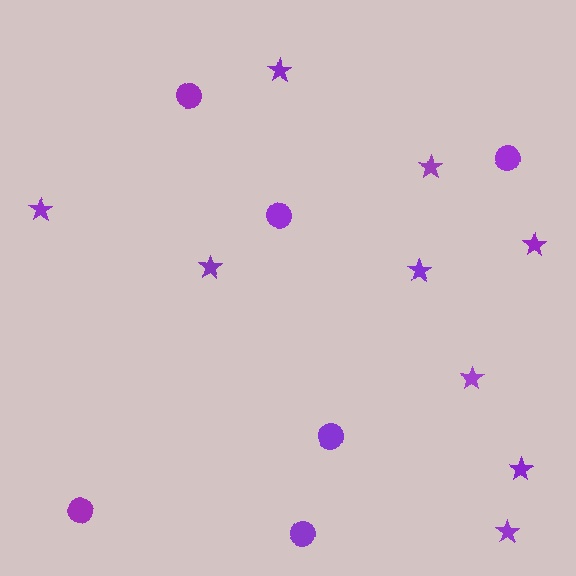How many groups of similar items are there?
There are 2 groups: one group of circles (6) and one group of stars (9).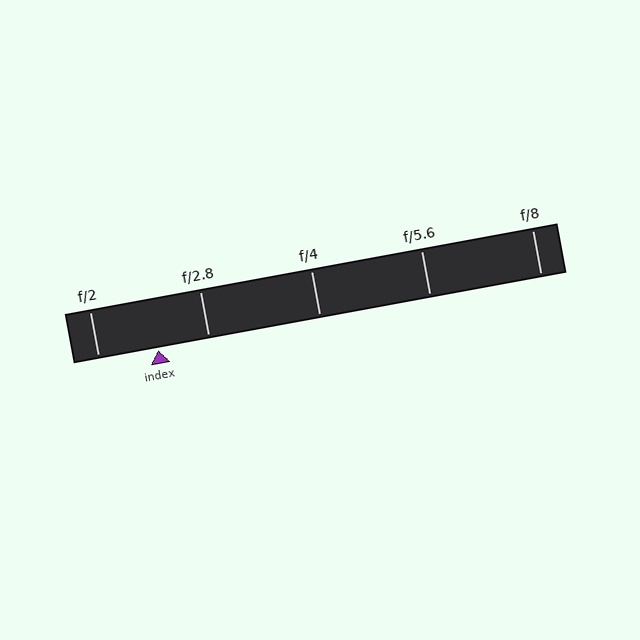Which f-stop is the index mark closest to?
The index mark is closest to f/2.8.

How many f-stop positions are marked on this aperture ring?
There are 5 f-stop positions marked.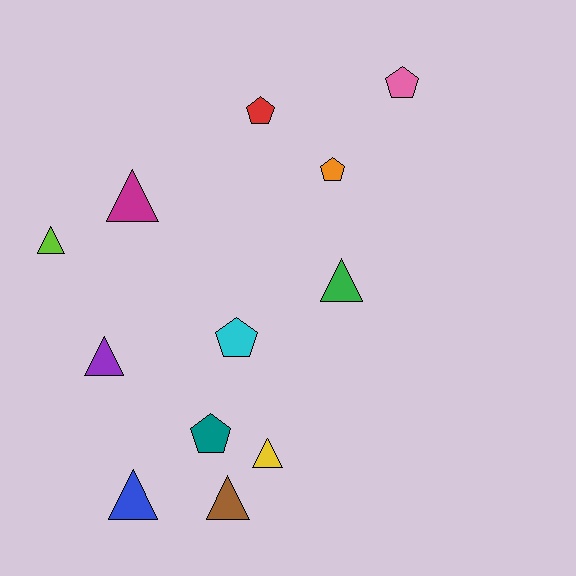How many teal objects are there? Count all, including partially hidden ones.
There is 1 teal object.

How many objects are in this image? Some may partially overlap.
There are 12 objects.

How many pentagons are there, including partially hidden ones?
There are 5 pentagons.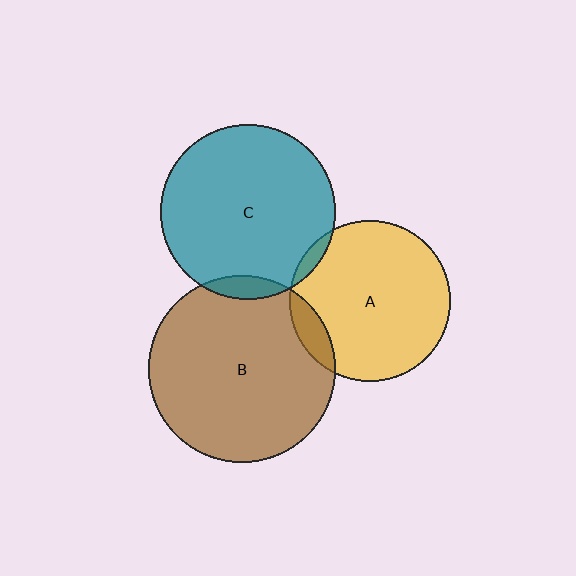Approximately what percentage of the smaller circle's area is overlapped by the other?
Approximately 5%.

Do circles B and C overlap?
Yes.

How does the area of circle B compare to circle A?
Approximately 1.3 times.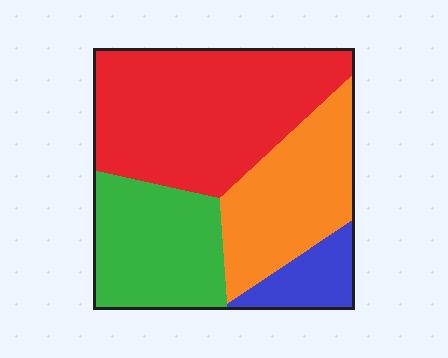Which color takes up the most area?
Red, at roughly 40%.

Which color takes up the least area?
Blue, at roughly 10%.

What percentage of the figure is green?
Green covers 24% of the figure.